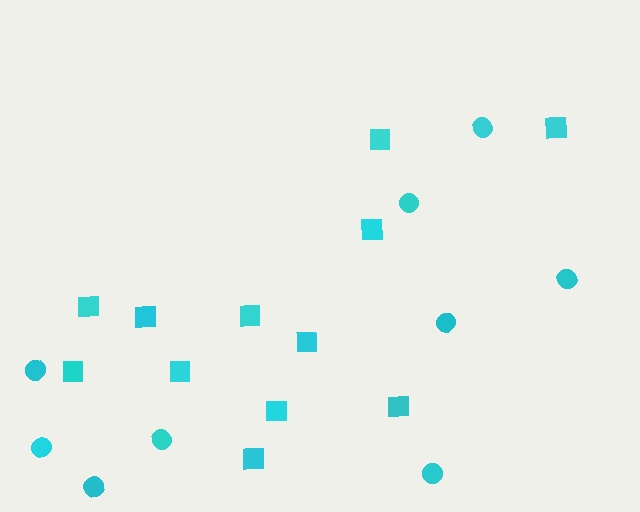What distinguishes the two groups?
There are 2 groups: one group of squares (12) and one group of circles (9).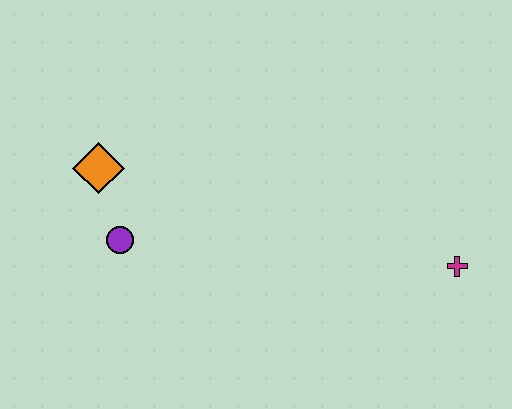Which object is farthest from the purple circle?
The magenta cross is farthest from the purple circle.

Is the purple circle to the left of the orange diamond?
No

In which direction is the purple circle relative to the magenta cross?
The purple circle is to the left of the magenta cross.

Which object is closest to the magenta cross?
The purple circle is closest to the magenta cross.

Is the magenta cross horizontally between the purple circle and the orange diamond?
No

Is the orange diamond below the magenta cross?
No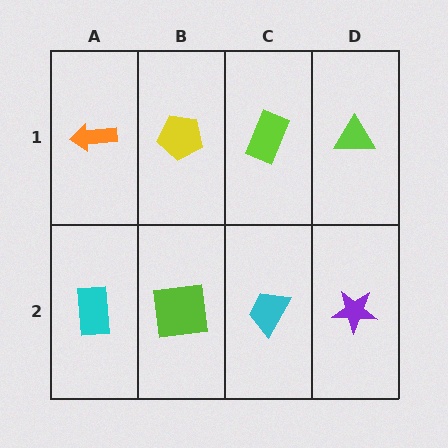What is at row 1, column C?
A lime rectangle.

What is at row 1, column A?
An orange arrow.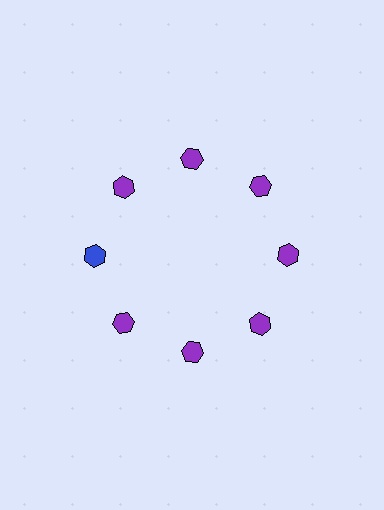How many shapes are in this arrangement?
There are 8 shapes arranged in a ring pattern.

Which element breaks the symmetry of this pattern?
The blue hexagon at roughly the 9 o'clock position breaks the symmetry. All other shapes are purple hexagons.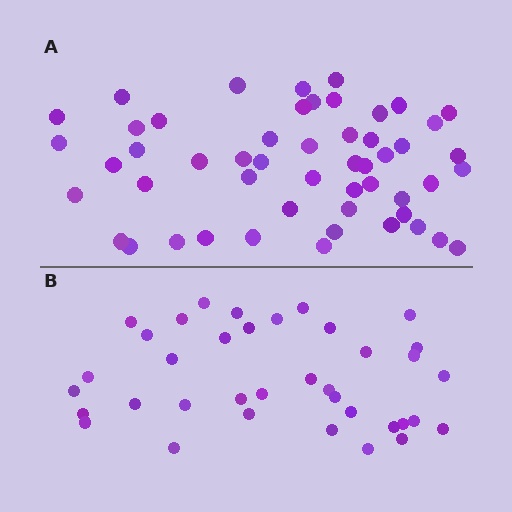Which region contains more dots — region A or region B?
Region A (the top region) has more dots.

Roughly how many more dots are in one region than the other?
Region A has approximately 15 more dots than region B.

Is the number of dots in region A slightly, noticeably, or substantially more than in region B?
Region A has noticeably more, but not dramatically so. The ratio is roughly 1.4 to 1.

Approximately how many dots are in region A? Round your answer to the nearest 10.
About 50 dots. (The exact count is 52, which rounds to 50.)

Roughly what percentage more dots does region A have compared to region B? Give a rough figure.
About 40% more.